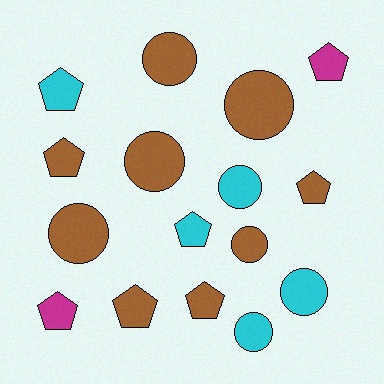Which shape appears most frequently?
Pentagon, with 8 objects.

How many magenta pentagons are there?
There are 2 magenta pentagons.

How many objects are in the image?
There are 16 objects.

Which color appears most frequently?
Brown, with 9 objects.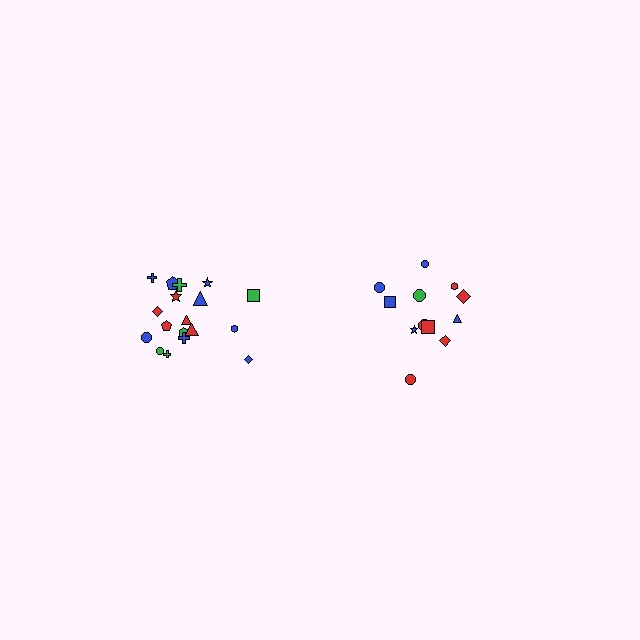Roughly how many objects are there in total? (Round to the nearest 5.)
Roughly 30 objects in total.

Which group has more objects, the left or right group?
The left group.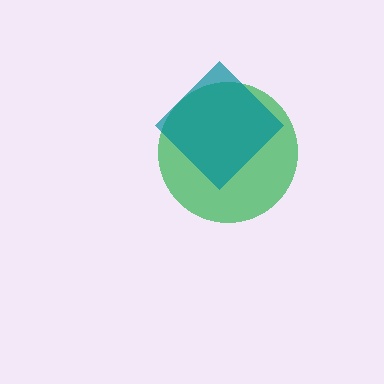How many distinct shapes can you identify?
There are 2 distinct shapes: a green circle, a teal diamond.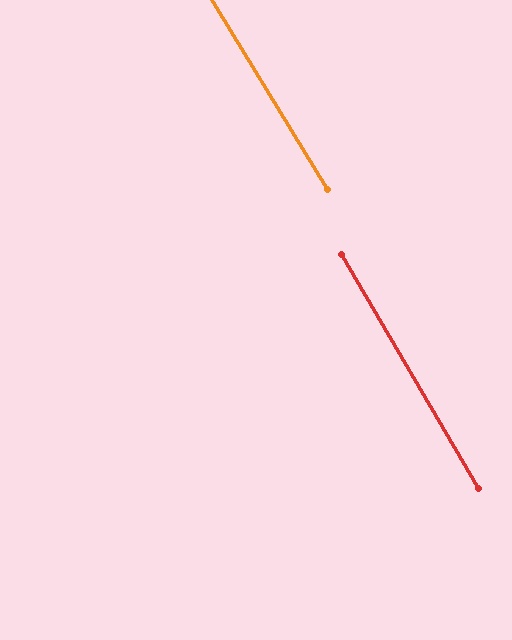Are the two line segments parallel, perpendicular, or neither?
Parallel — their directions differ by only 0.8°.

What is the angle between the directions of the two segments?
Approximately 1 degree.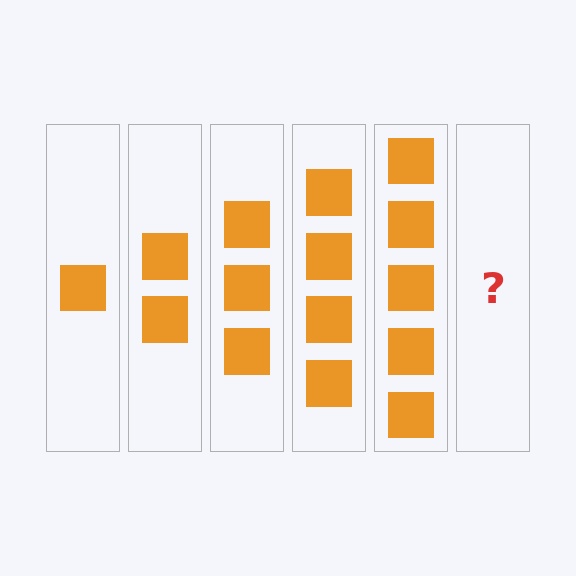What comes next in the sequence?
The next element should be 6 squares.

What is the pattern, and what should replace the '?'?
The pattern is that each step adds one more square. The '?' should be 6 squares.